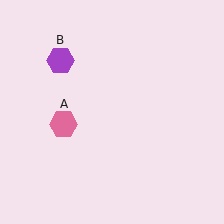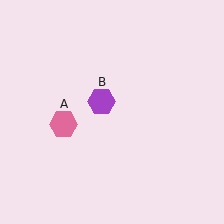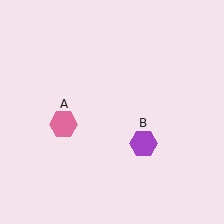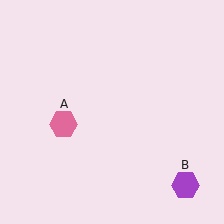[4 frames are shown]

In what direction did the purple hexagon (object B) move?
The purple hexagon (object B) moved down and to the right.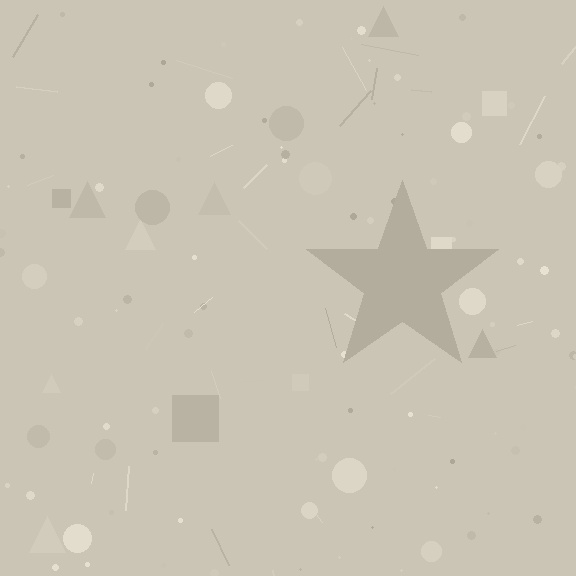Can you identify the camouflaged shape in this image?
The camouflaged shape is a star.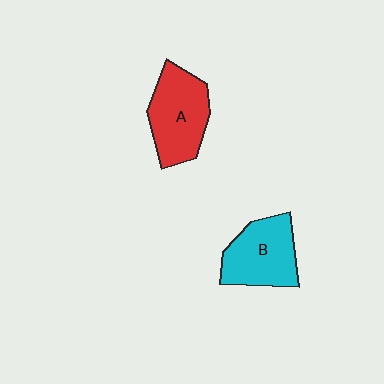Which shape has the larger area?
Shape A (red).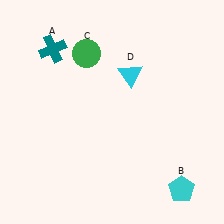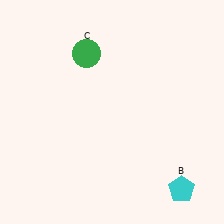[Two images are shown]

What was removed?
The teal cross (A), the cyan triangle (D) were removed in Image 2.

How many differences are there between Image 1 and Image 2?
There are 2 differences between the two images.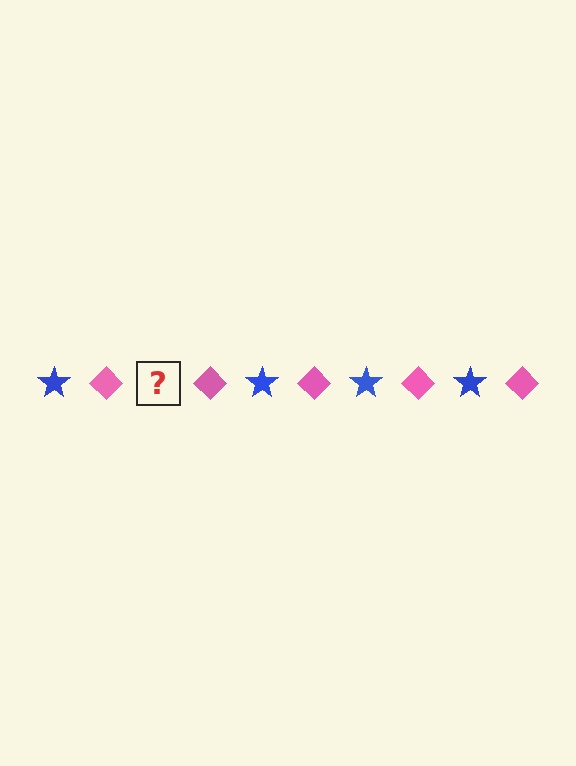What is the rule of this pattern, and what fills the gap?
The rule is that the pattern alternates between blue star and pink diamond. The gap should be filled with a blue star.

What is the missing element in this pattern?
The missing element is a blue star.